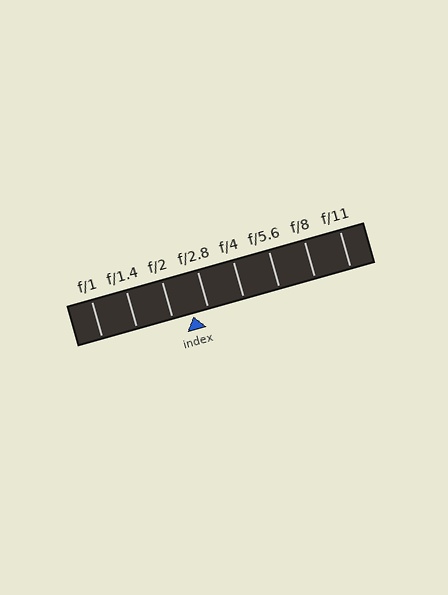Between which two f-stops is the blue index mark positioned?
The index mark is between f/2 and f/2.8.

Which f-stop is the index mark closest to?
The index mark is closest to f/2.8.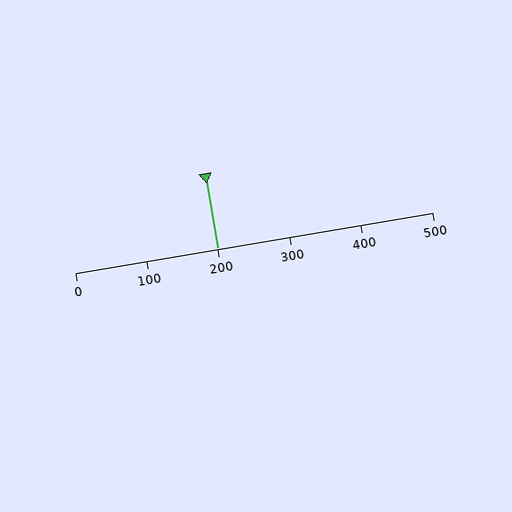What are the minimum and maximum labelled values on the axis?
The axis runs from 0 to 500.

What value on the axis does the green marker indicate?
The marker indicates approximately 200.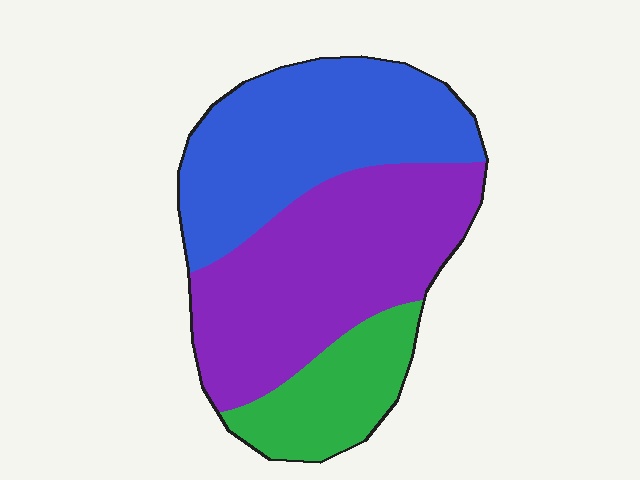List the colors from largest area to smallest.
From largest to smallest: purple, blue, green.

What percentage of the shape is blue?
Blue takes up about three eighths (3/8) of the shape.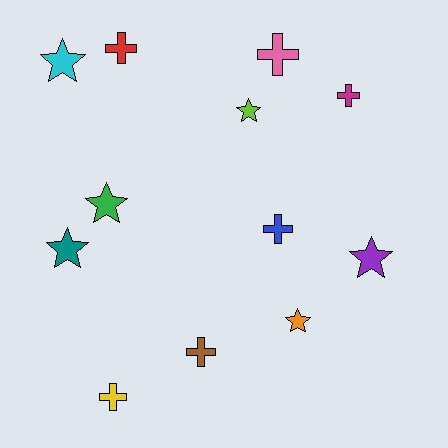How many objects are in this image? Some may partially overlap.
There are 12 objects.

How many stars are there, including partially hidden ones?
There are 6 stars.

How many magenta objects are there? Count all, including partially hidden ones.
There is 1 magenta object.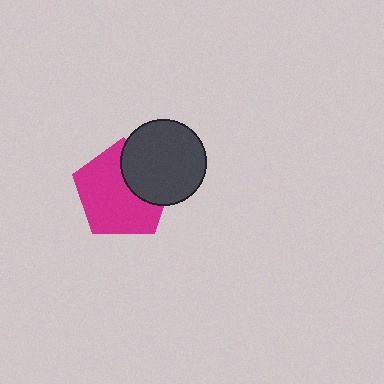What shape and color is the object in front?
The object in front is a dark gray circle.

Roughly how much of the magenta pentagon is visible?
Most of it is visible (roughly 68%).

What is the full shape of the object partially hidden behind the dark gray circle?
The partially hidden object is a magenta pentagon.